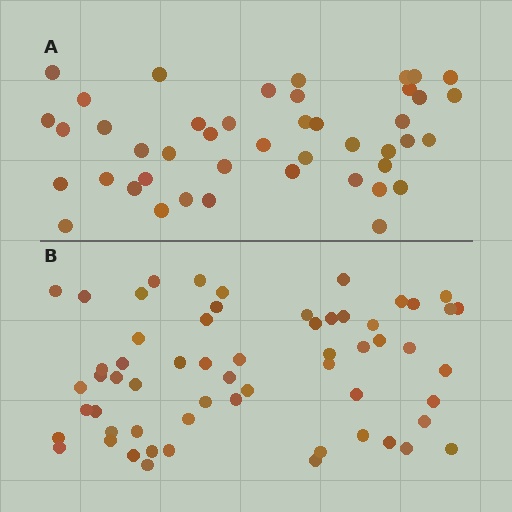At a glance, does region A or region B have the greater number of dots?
Region B (the bottom region) has more dots.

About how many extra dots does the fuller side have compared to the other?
Region B has approximately 15 more dots than region A.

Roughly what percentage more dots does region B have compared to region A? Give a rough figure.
About 35% more.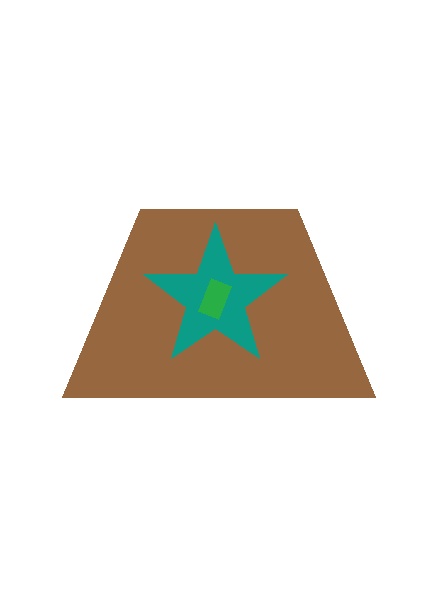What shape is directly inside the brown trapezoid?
The teal star.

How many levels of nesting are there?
3.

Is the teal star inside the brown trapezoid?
Yes.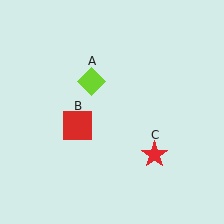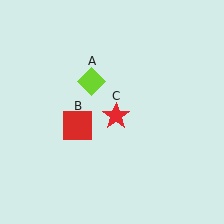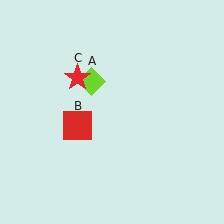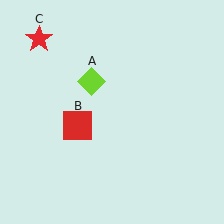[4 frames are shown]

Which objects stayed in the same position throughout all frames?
Lime diamond (object A) and red square (object B) remained stationary.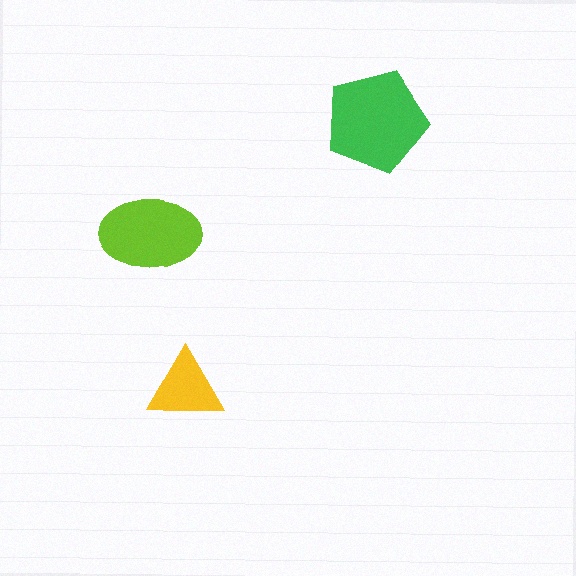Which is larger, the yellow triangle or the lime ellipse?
The lime ellipse.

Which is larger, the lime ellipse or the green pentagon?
The green pentagon.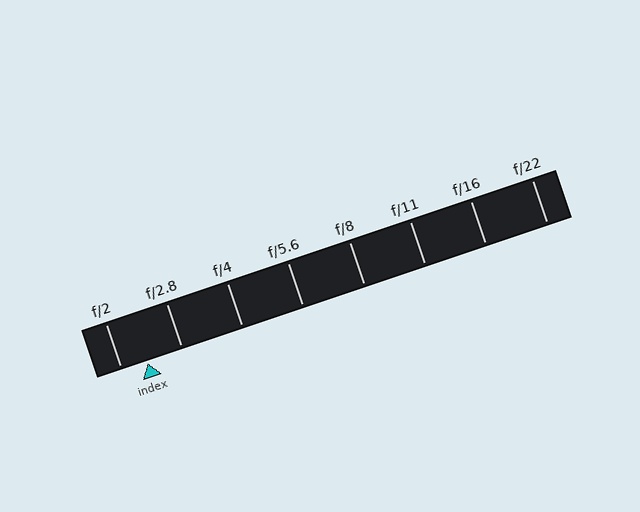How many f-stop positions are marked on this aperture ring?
There are 8 f-stop positions marked.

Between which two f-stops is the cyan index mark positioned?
The index mark is between f/2 and f/2.8.